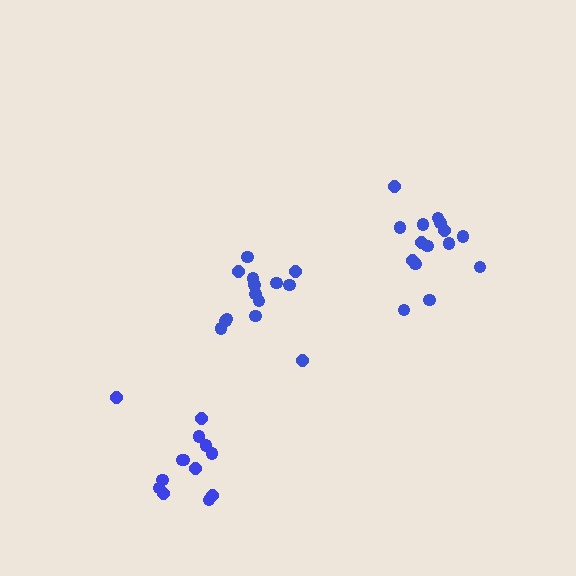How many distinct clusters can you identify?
There are 3 distinct clusters.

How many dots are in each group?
Group 1: 15 dots, Group 2: 13 dots, Group 3: 14 dots (42 total).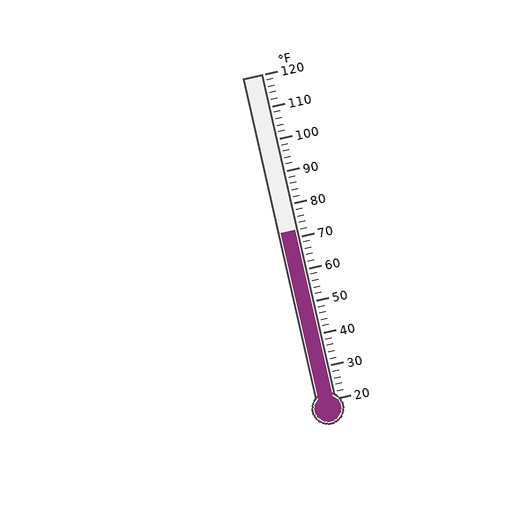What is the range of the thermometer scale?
The thermometer scale ranges from 20°F to 120°F.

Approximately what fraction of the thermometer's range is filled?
The thermometer is filled to approximately 50% of its range.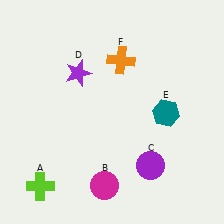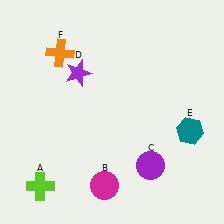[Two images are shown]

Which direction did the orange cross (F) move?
The orange cross (F) moved left.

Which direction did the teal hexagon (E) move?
The teal hexagon (E) moved right.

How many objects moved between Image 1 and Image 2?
2 objects moved between the two images.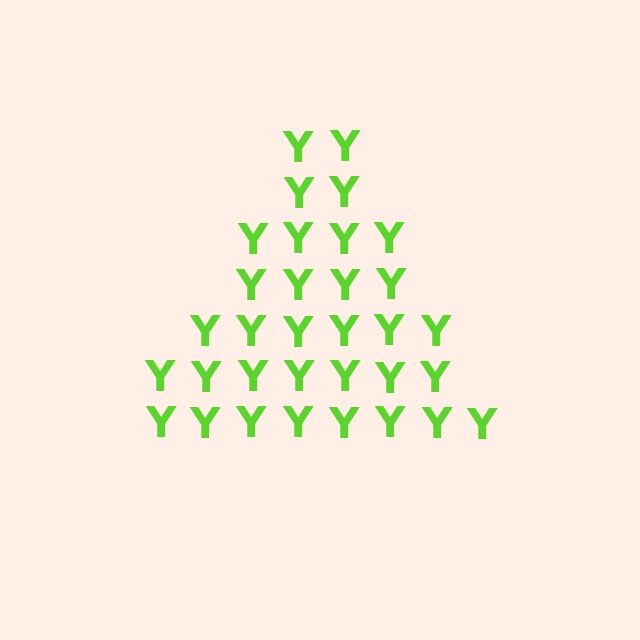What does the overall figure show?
The overall figure shows a triangle.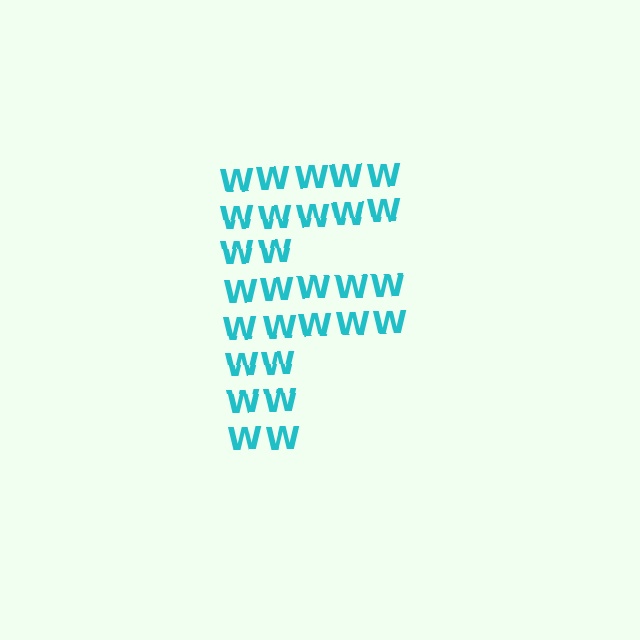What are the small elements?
The small elements are letter W's.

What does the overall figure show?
The overall figure shows the letter F.